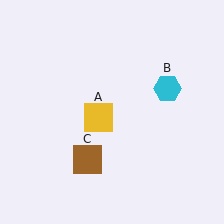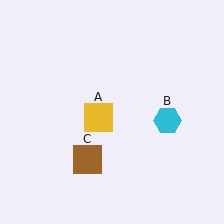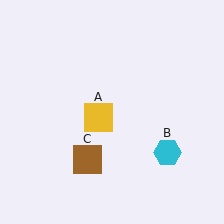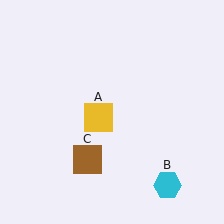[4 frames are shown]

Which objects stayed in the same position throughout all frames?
Yellow square (object A) and brown square (object C) remained stationary.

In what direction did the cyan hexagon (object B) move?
The cyan hexagon (object B) moved down.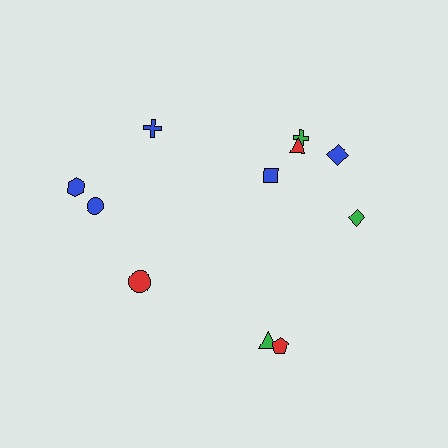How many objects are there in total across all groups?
There are 11 objects.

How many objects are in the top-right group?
There are 5 objects.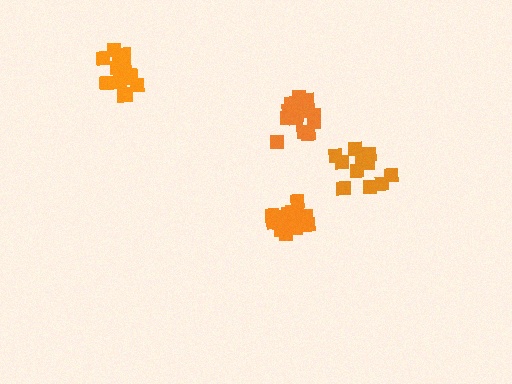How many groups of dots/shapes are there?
There are 4 groups.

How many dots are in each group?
Group 1: 11 dots, Group 2: 17 dots, Group 3: 16 dots, Group 4: 14 dots (58 total).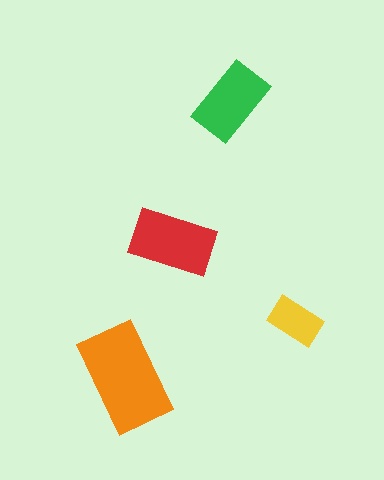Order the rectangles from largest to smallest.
the orange one, the red one, the green one, the yellow one.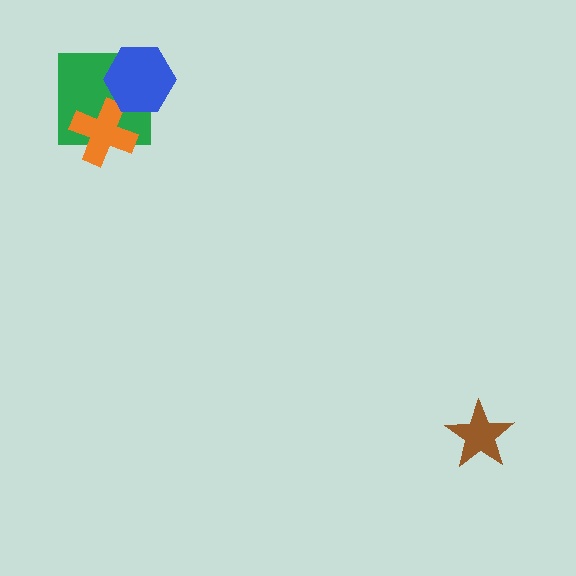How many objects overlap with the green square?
2 objects overlap with the green square.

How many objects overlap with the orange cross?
1 object overlaps with the orange cross.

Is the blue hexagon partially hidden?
No, no other shape covers it.